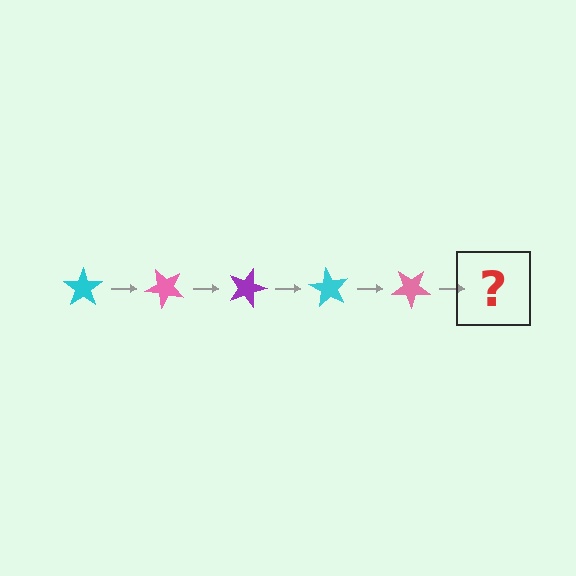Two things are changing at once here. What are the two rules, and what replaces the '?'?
The two rules are that it rotates 45 degrees each step and the color cycles through cyan, pink, and purple. The '?' should be a purple star, rotated 225 degrees from the start.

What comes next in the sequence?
The next element should be a purple star, rotated 225 degrees from the start.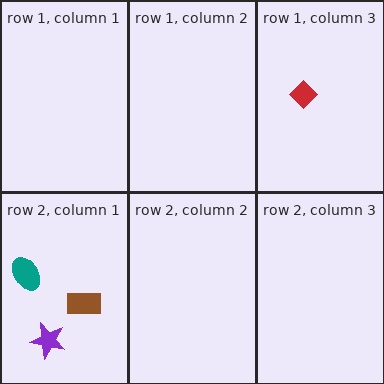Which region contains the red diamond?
The row 1, column 3 region.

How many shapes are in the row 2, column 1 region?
3.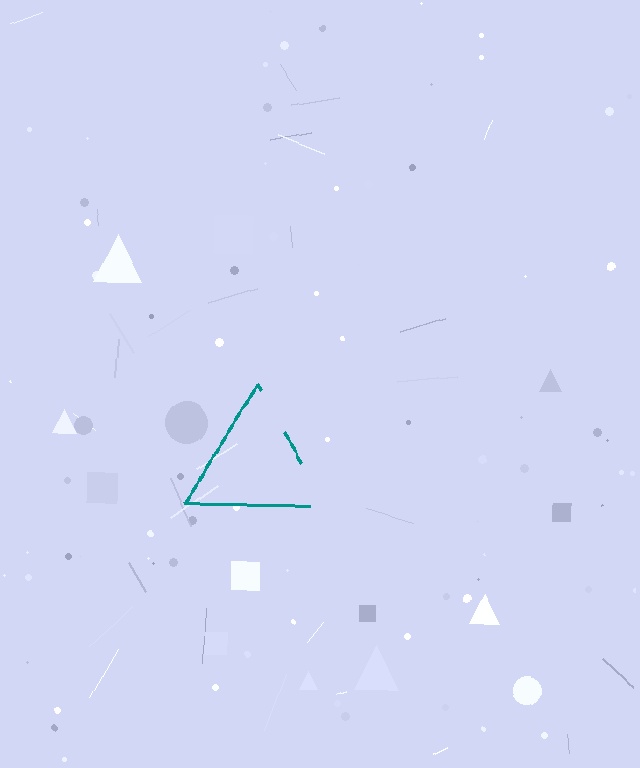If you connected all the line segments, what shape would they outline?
They would outline a triangle.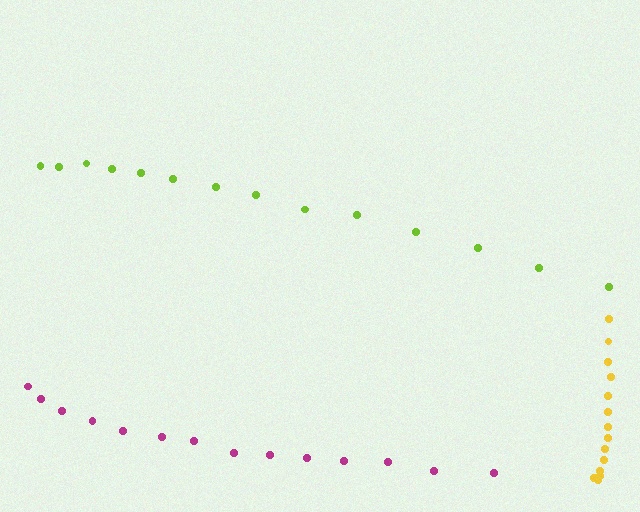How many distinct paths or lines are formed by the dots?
There are 3 distinct paths.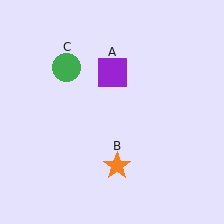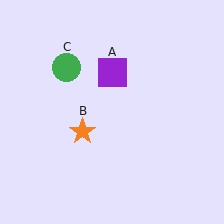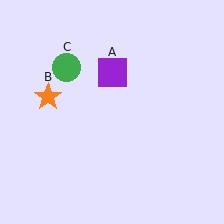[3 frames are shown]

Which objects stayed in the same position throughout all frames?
Purple square (object A) and green circle (object C) remained stationary.